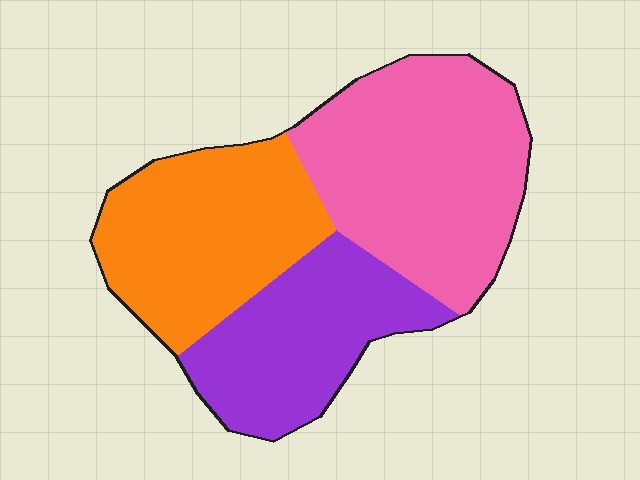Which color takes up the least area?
Purple, at roughly 25%.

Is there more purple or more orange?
Orange.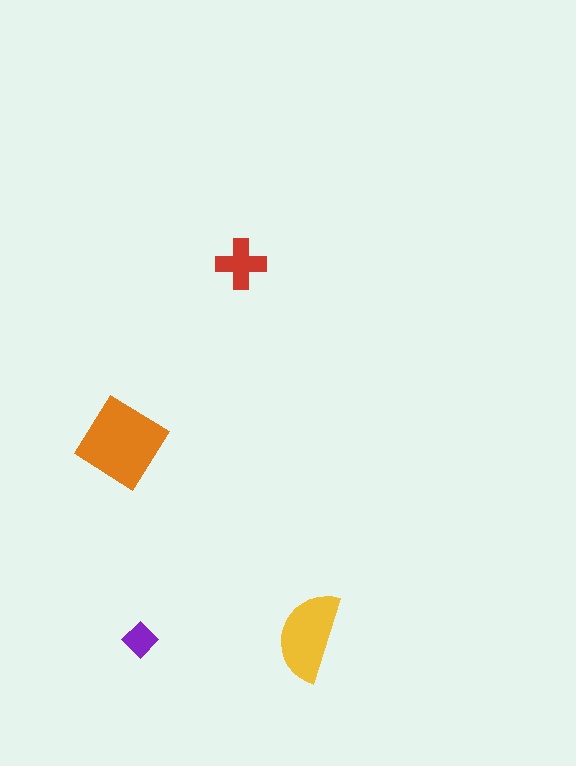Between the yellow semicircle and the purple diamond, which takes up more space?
The yellow semicircle.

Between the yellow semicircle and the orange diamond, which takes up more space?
The orange diamond.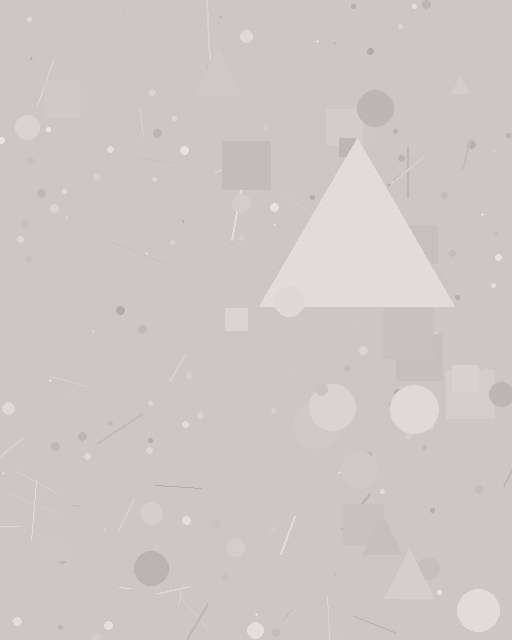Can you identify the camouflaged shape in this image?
The camouflaged shape is a triangle.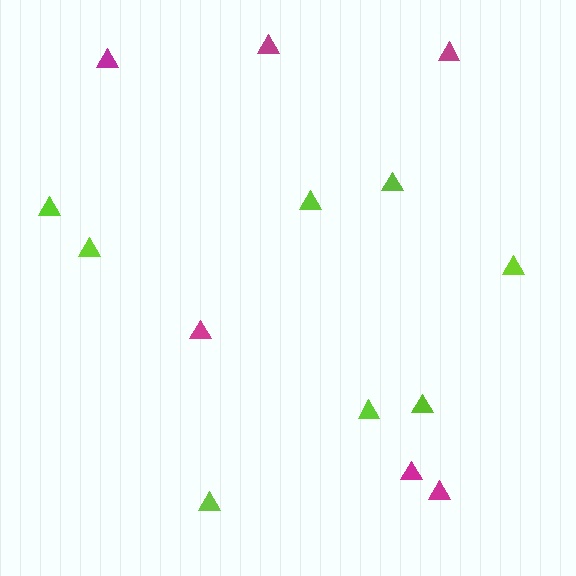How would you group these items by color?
There are 2 groups: one group of lime triangles (8) and one group of magenta triangles (6).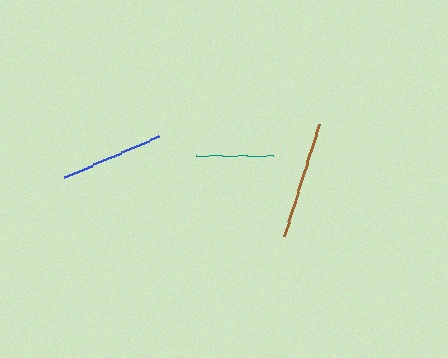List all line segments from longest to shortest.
From longest to shortest: brown, blue, teal.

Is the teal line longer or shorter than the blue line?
The blue line is longer than the teal line.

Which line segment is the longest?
The brown line is the longest at approximately 117 pixels.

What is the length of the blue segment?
The blue segment is approximately 104 pixels long.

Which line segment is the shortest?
The teal line is the shortest at approximately 78 pixels.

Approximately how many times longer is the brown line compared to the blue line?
The brown line is approximately 1.1 times the length of the blue line.